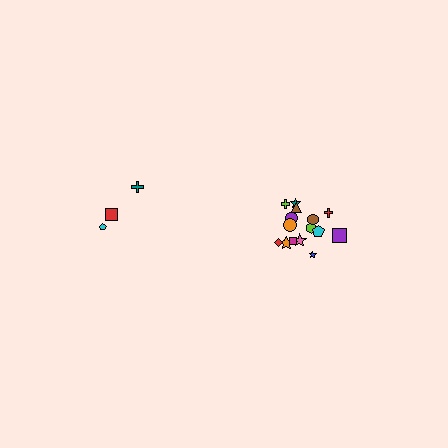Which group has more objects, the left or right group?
The right group.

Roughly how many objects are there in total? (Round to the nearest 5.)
Roughly 20 objects in total.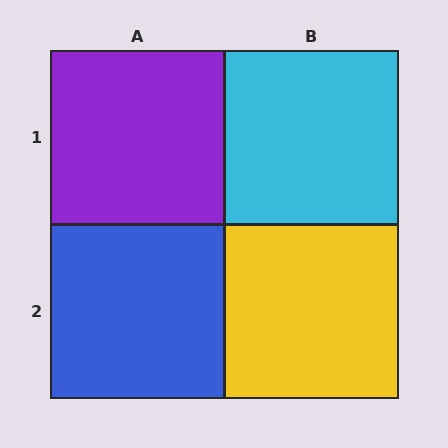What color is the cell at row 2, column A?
Blue.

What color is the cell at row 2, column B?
Yellow.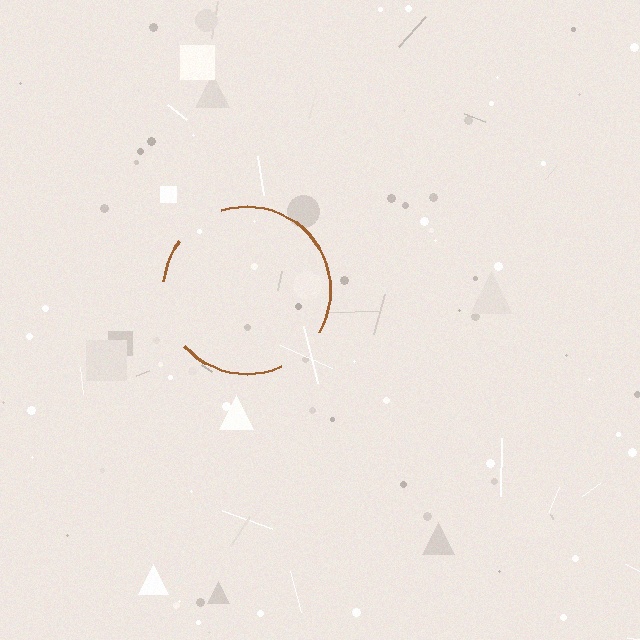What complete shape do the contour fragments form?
The contour fragments form a circle.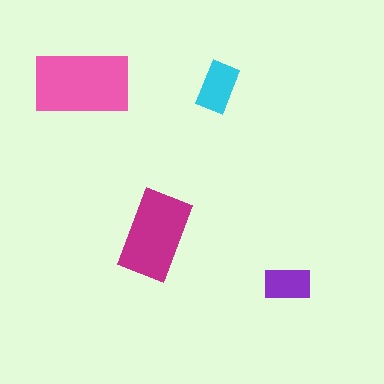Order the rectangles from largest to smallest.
the pink one, the magenta one, the cyan one, the purple one.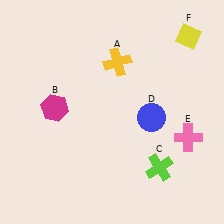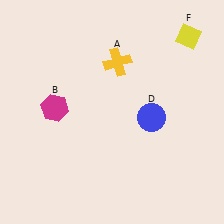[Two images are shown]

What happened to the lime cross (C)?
The lime cross (C) was removed in Image 2. It was in the bottom-right area of Image 1.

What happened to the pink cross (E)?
The pink cross (E) was removed in Image 2. It was in the bottom-right area of Image 1.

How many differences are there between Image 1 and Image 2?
There are 2 differences between the two images.